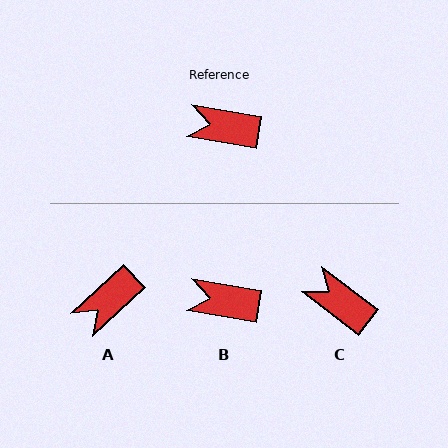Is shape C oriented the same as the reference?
No, it is off by about 28 degrees.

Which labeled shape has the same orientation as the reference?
B.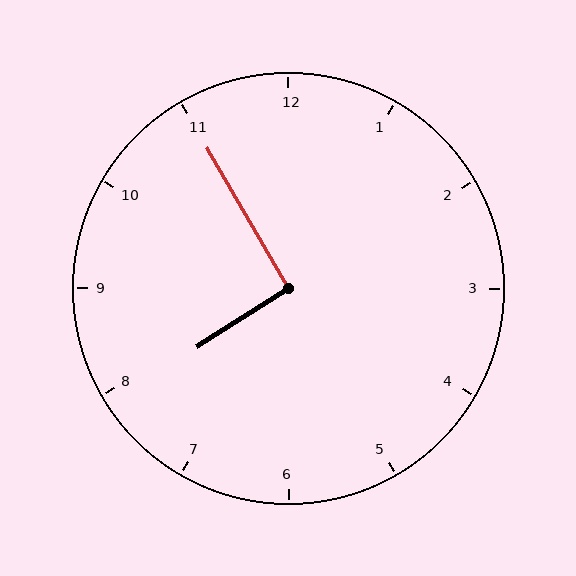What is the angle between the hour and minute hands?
Approximately 92 degrees.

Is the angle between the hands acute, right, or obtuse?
It is right.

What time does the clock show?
7:55.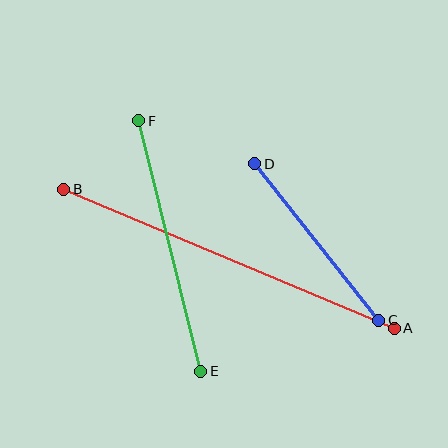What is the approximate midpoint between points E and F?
The midpoint is at approximately (170, 246) pixels.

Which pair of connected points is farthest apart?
Points A and B are farthest apart.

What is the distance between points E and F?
The distance is approximately 258 pixels.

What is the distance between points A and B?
The distance is approximately 359 pixels.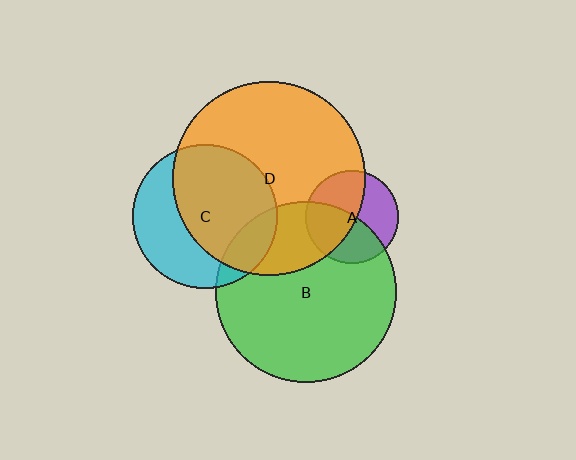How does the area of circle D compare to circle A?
Approximately 4.4 times.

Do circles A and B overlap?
Yes.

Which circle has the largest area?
Circle D (orange).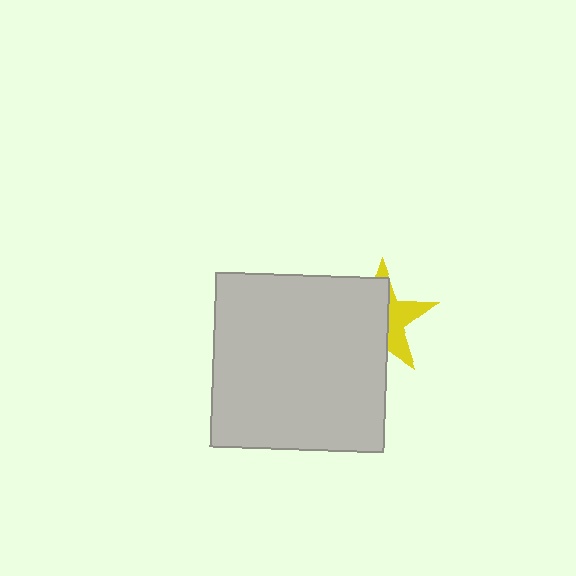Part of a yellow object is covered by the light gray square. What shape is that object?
It is a star.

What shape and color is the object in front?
The object in front is a light gray square.